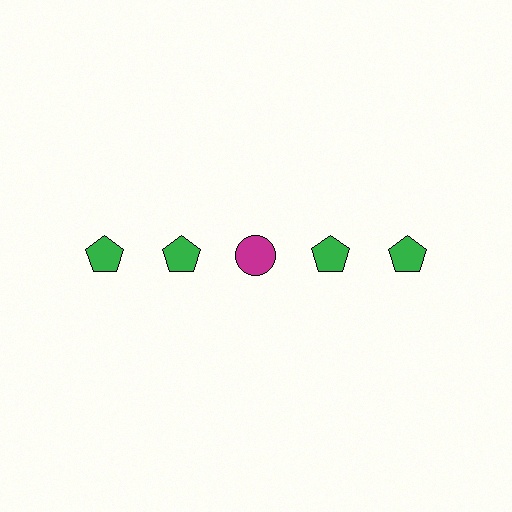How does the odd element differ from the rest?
It differs in both color (magenta instead of green) and shape (circle instead of pentagon).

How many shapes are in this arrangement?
There are 5 shapes arranged in a grid pattern.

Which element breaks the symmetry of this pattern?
The magenta circle in the top row, center column breaks the symmetry. All other shapes are green pentagons.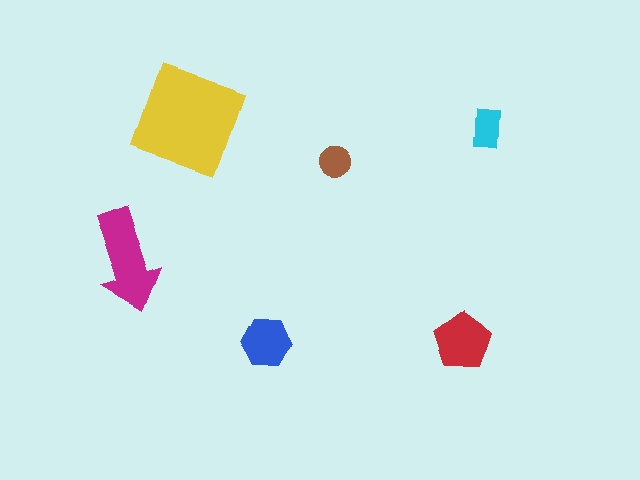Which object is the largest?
The yellow square.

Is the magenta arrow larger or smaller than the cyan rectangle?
Larger.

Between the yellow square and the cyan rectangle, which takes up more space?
The yellow square.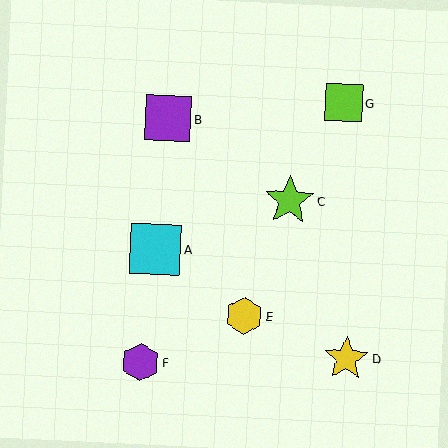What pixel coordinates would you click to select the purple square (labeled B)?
Click at (168, 118) to select the purple square B.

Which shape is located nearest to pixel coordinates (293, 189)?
The lime star (labeled C) at (289, 200) is nearest to that location.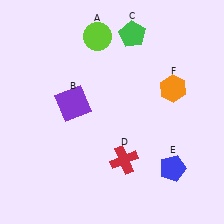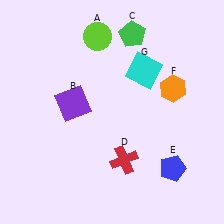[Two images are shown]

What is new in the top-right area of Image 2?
A cyan square (G) was added in the top-right area of Image 2.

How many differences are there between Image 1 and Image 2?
There is 1 difference between the two images.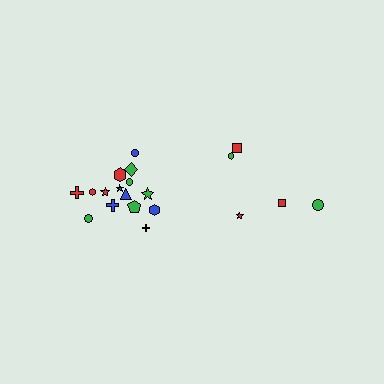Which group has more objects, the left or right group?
The left group.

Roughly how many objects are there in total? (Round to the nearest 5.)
Roughly 20 objects in total.